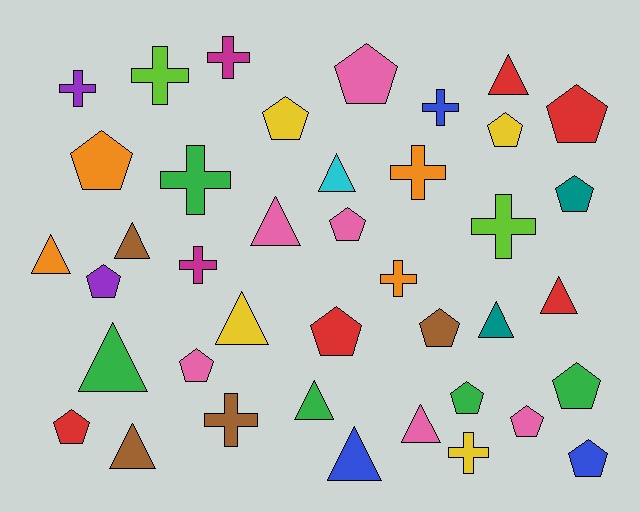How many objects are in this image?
There are 40 objects.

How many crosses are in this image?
There are 11 crosses.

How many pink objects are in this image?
There are 6 pink objects.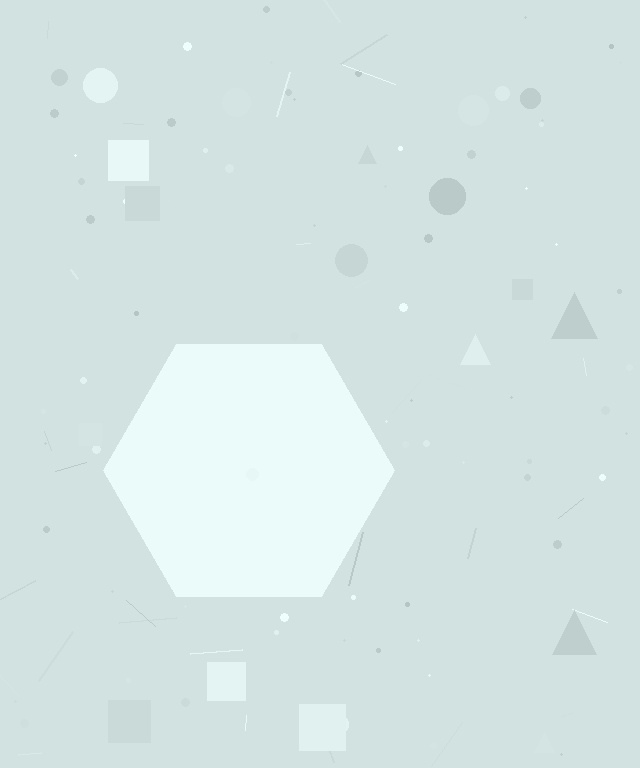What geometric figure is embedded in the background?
A hexagon is embedded in the background.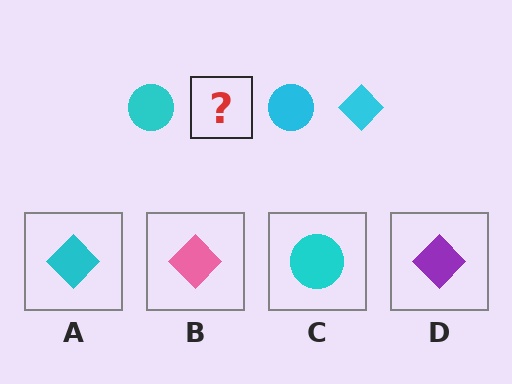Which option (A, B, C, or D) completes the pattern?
A.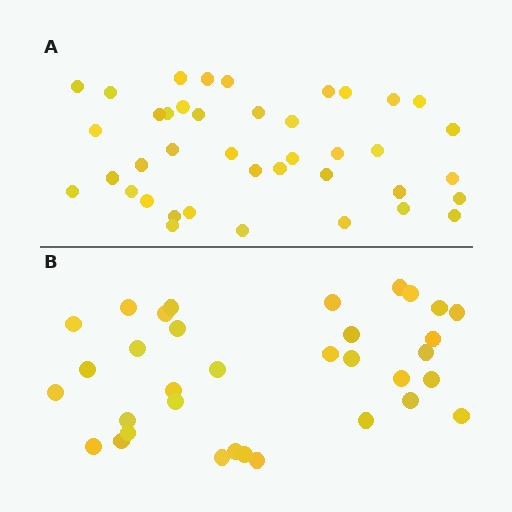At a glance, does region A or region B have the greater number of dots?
Region A (the top region) has more dots.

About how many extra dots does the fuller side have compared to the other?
Region A has about 6 more dots than region B.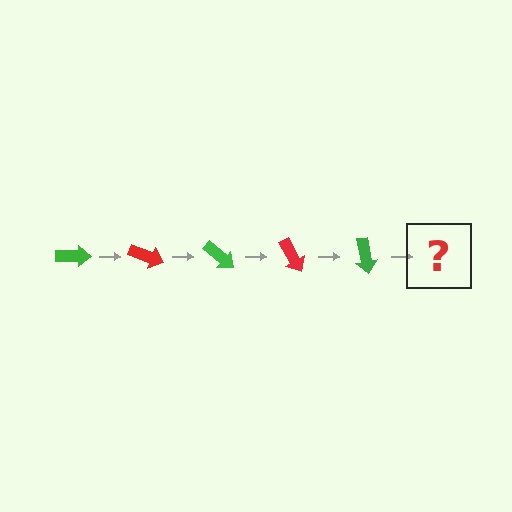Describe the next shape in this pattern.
It should be a red arrow, rotated 100 degrees from the start.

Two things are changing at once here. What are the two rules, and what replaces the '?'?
The two rules are that it rotates 20 degrees each step and the color cycles through green and red. The '?' should be a red arrow, rotated 100 degrees from the start.